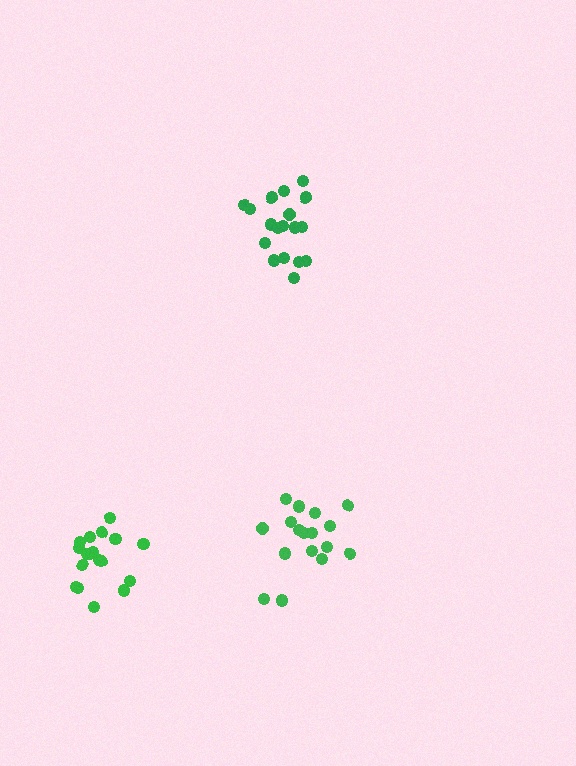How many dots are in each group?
Group 1: 18 dots, Group 2: 18 dots, Group 3: 18 dots (54 total).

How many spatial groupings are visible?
There are 3 spatial groupings.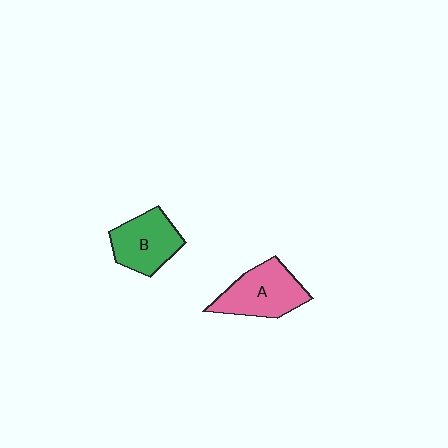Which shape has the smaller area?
Shape B (green).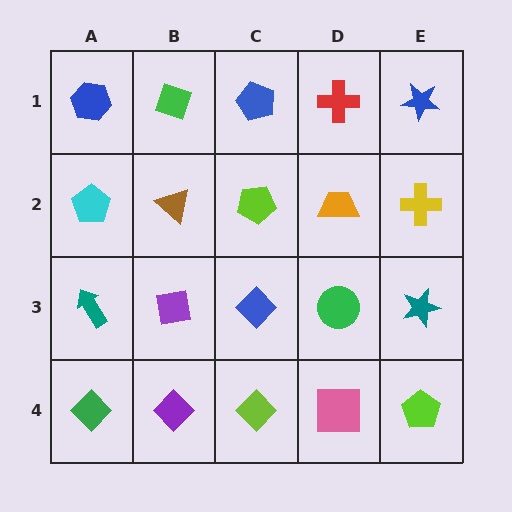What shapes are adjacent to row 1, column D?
An orange trapezoid (row 2, column D), a blue pentagon (row 1, column C), a blue star (row 1, column E).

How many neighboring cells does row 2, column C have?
4.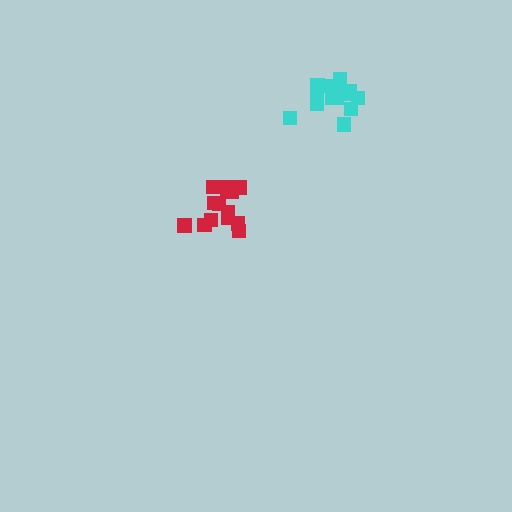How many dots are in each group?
Group 1: 14 dots, Group 2: 15 dots (29 total).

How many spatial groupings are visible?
There are 2 spatial groupings.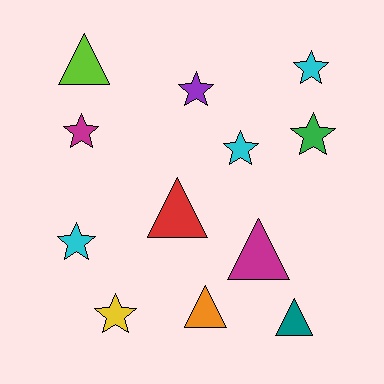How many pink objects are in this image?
There are no pink objects.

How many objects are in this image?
There are 12 objects.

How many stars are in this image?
There are 7 stars.